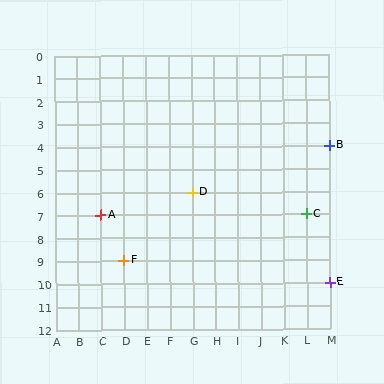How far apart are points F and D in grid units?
Points F and D are 3 columns and 3 rows apart (about 4.2 grid units diagonally).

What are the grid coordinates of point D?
Point D is at grid coordinates (G, 6).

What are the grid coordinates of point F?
Point F is at grid coordinates (D, 9).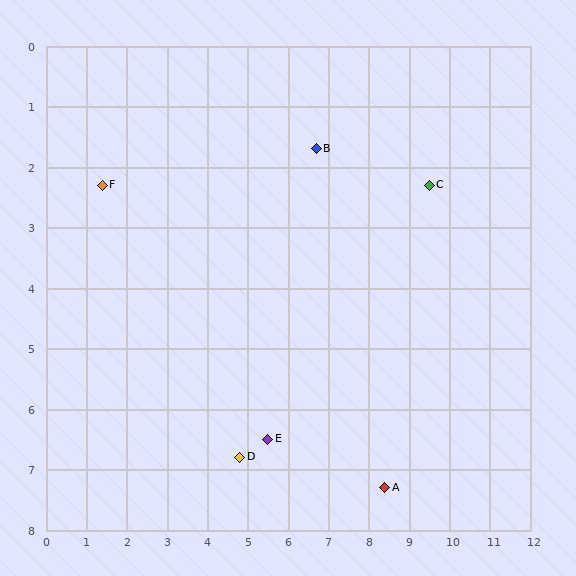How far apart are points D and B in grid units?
Points D and B are about 5.4 grid units apart.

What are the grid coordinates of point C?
Point C is at approximately (9.5, 2.3).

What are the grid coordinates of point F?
Point F is at approximately (1.4, 2.3).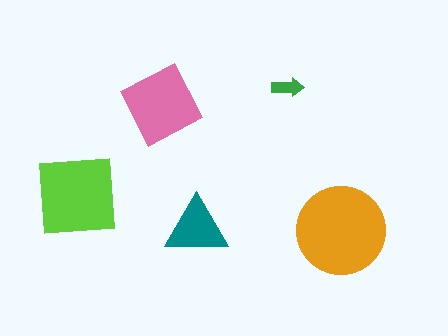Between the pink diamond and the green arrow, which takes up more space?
The pink diamond.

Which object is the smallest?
The green arrow.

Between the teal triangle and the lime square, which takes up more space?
The lime square.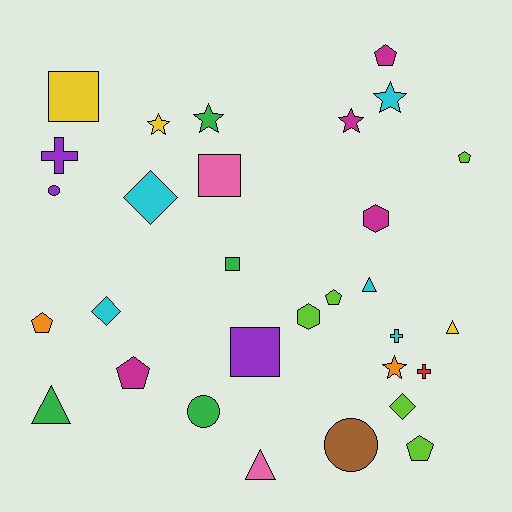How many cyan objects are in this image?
There are 5 cyan objects.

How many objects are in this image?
There are 30 objects.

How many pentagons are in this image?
There are 6 pentagons.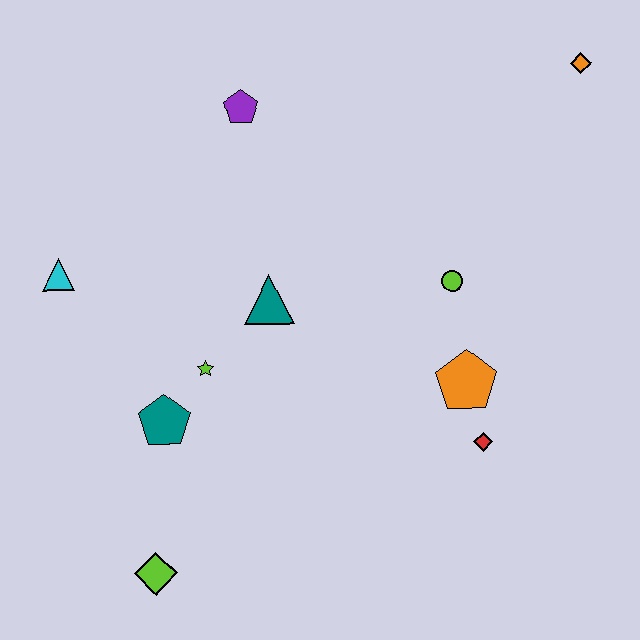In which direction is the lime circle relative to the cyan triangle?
The lime circle is to the right of the cyan triangle.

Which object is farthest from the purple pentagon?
The lime diamond is farthest from the purple pentagon.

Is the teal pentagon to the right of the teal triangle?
No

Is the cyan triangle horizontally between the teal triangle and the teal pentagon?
No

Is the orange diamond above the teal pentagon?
Yes